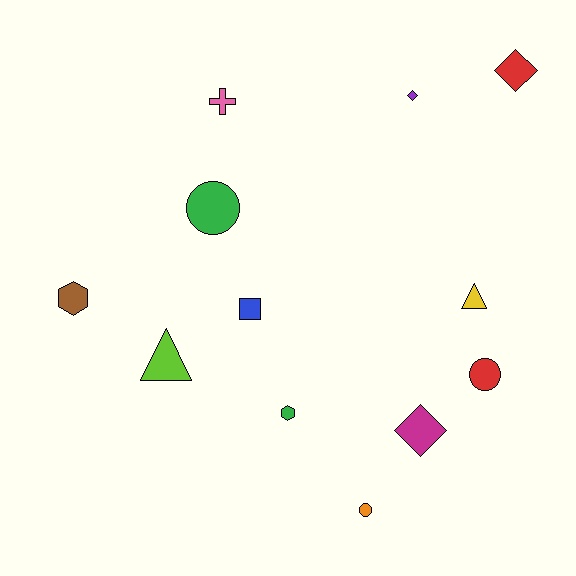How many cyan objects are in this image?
There are no cyan objects.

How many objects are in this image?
There are 12 objects.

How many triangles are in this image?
There are 2 triangles.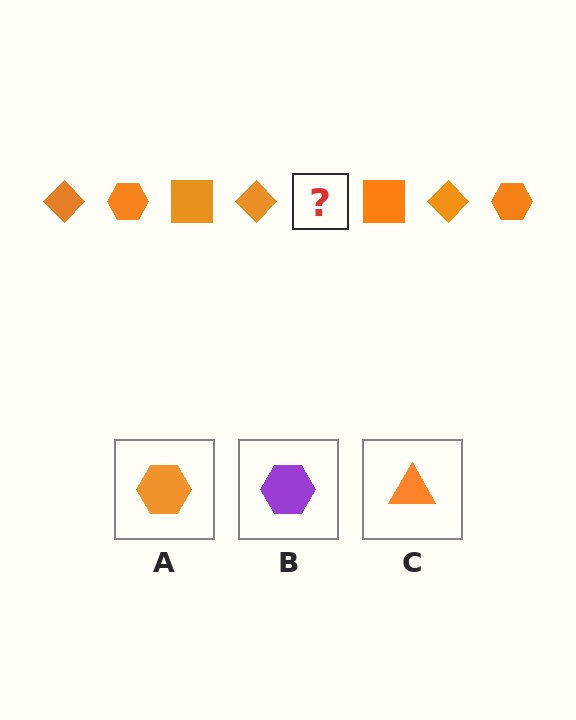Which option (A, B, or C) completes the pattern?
A.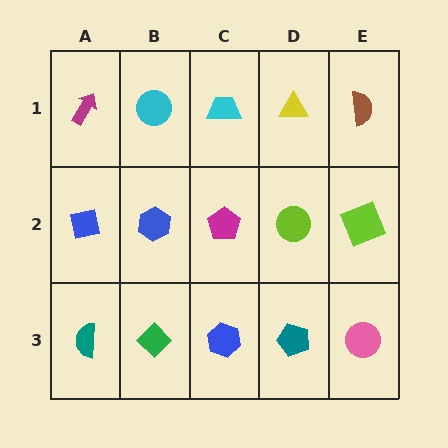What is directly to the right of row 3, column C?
A teal pentagon.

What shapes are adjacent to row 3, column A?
A blue square (row 2, column A), a green diamond (row 3, column B).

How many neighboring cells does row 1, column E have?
2.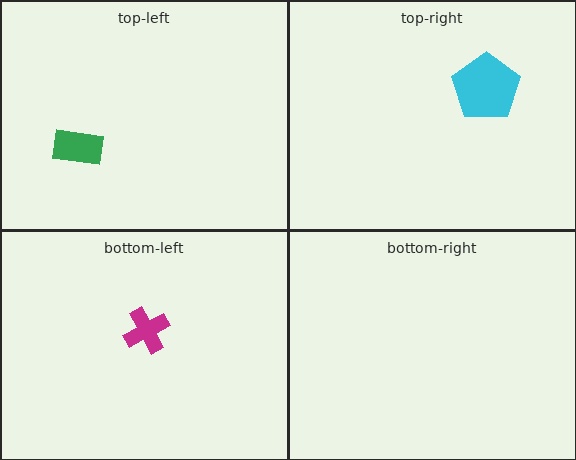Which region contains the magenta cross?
The bottom-left region.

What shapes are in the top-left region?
The green rectangle.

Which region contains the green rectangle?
The top-left region.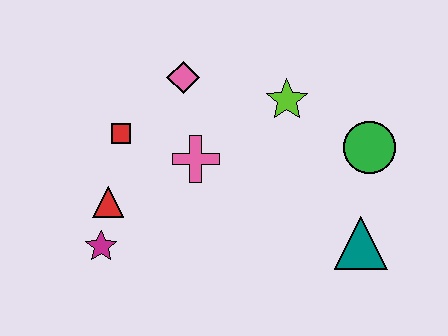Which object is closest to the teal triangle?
The green circle is closest to the teal triangle.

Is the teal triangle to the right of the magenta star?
Yes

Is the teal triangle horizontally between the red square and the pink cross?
No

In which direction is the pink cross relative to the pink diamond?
The pink cross is below the pink diamond.